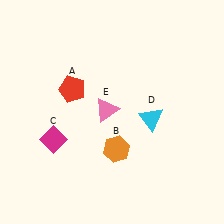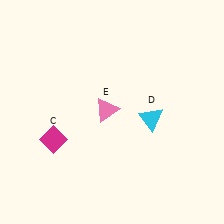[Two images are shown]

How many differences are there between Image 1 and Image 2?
There are 2 differences between the two images.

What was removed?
The orange hexagon (B), the red pentagon (A) were removed in Image 2.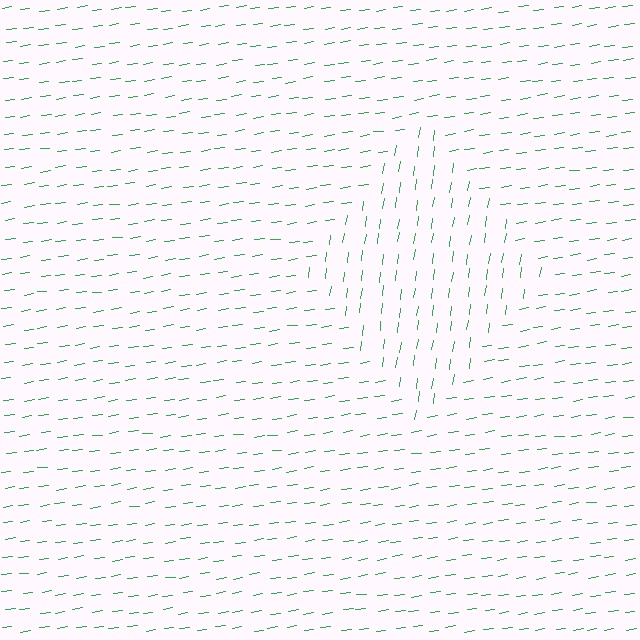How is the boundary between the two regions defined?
The boundary is defined purely by a change in line orientation (approximately 74 degrees difference). All lines are the same color and thickness.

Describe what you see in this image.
The image is filled with small green line segments. A diamond region in the image has lines oriented differently from the surrounding lines, creating a visible texture boundary.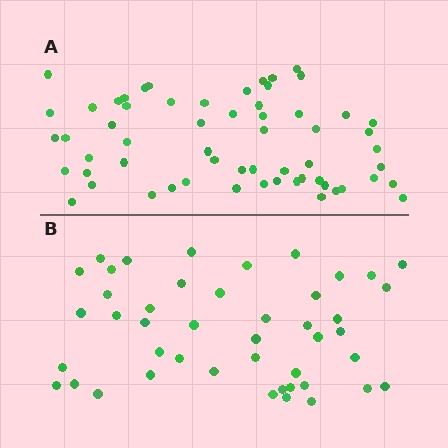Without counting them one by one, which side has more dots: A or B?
Region A (the top region) has more dots.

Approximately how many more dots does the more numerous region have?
Region A has approximately 15 more dots than region B.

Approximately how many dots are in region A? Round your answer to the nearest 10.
About 60 dots.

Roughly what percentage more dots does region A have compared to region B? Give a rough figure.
About 35% more.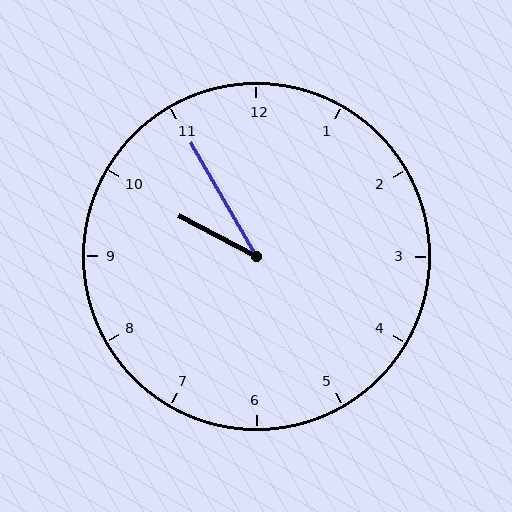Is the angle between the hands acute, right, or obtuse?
It is acute.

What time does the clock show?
9:55.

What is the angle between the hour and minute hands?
Approximately 32 degrees.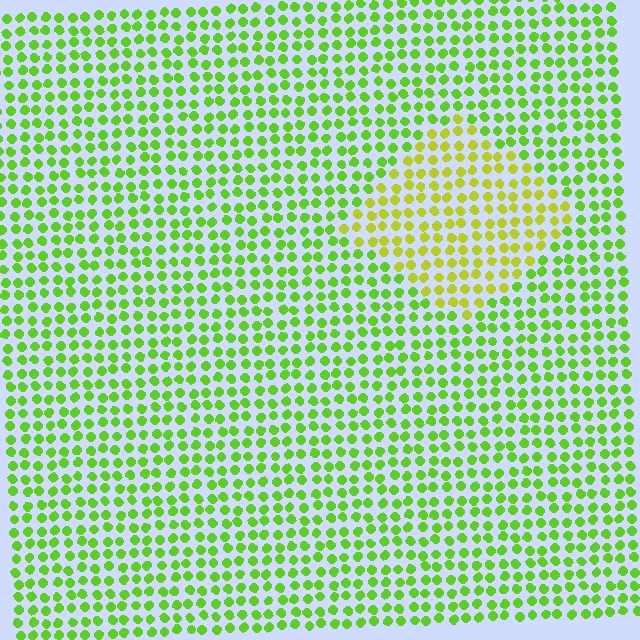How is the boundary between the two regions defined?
The boundary is defined purely by a slight shift in hue (about 31 degrees). Spacing, size, and orientation are identical on both sides.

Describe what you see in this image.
The image is filled with small lime elements in a uniform arrangement. A diamond-shaped region is visible where the elements are tinted to a slightly different hue, forming a subtle color boundary.